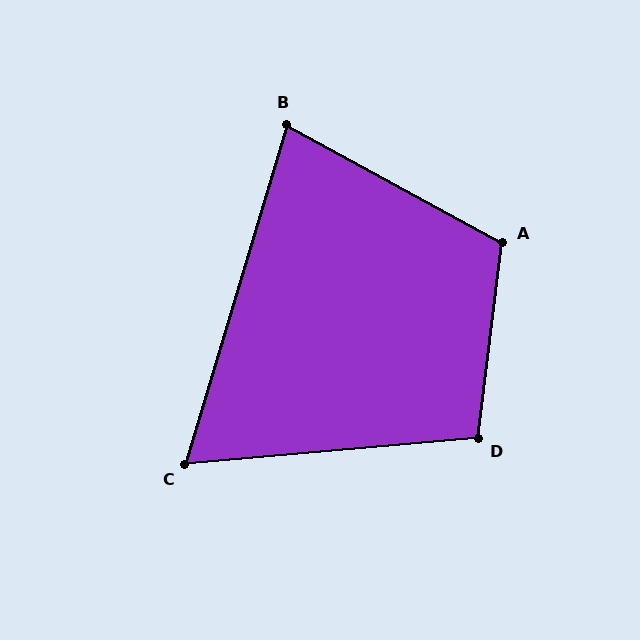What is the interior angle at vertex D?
Approximately 102 degrees (obtuse).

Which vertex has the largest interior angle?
A, at approximately 112 degrees.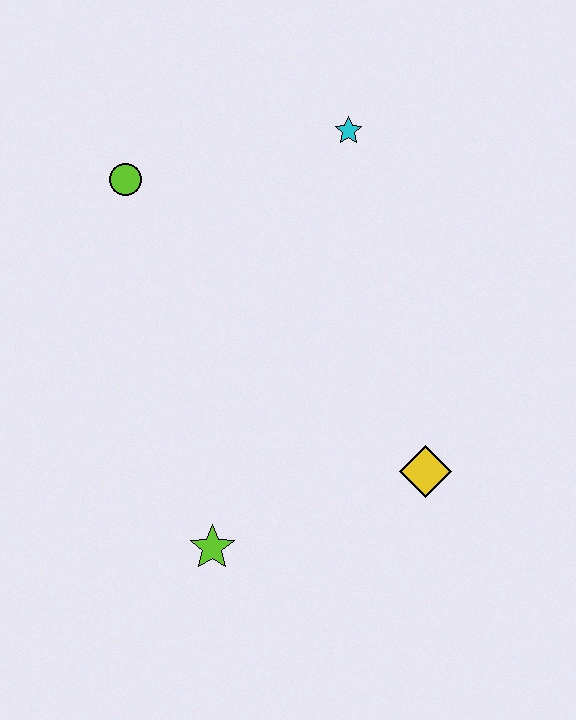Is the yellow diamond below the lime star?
No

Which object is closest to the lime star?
The yellow diamond is closest to the lime star.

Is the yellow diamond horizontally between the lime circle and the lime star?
No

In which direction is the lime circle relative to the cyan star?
The lime circle is to the left of the cyan star.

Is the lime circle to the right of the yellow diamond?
No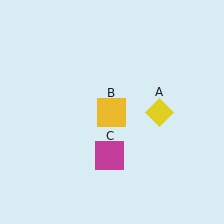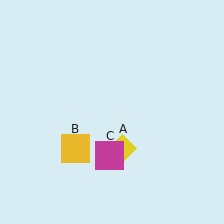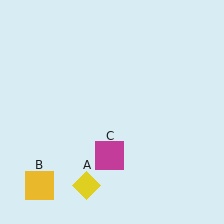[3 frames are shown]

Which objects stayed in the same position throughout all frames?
Magenta square (object C) remained stationary.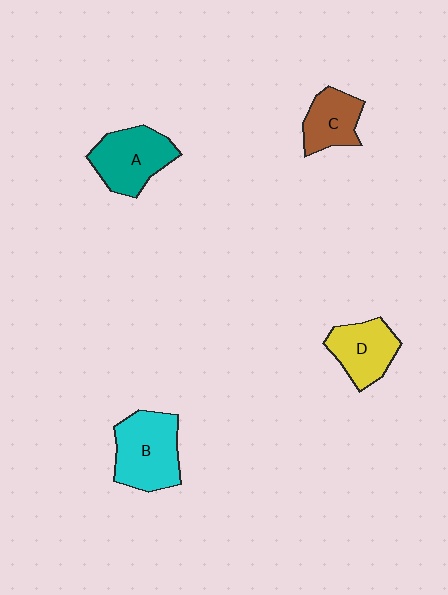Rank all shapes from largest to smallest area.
From largest to smallest: B (cyan), A (teal), D (yellow), C (brown).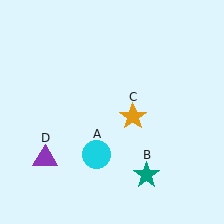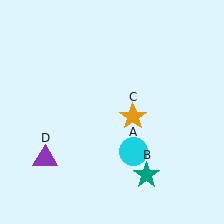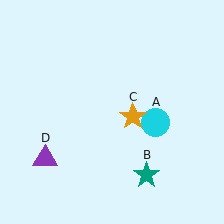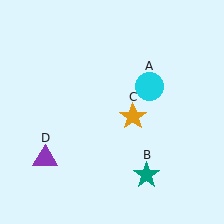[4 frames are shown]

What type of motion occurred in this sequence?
The cyan circle (object A) rotated counterclockwise around the center of the scene.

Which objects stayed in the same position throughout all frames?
Teal star (object B) and orange star (object C) and purple triangle (object D) remained stationary.